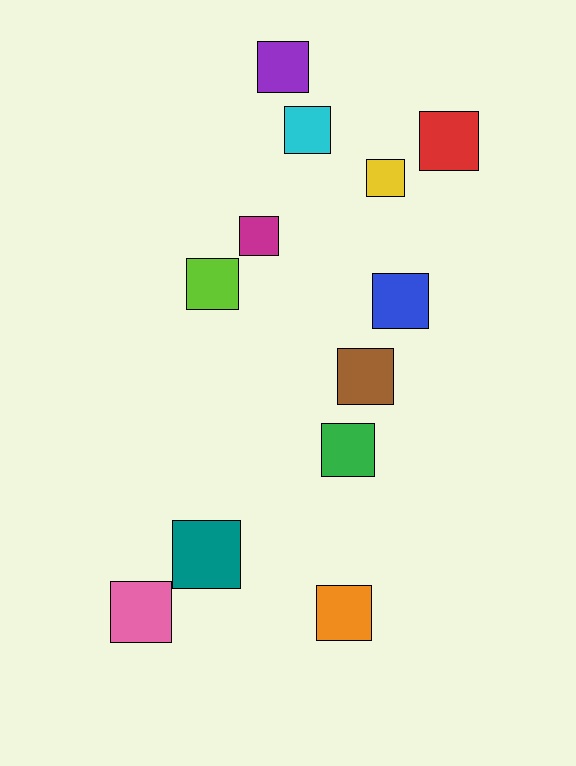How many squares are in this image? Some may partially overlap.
There are 12 squares.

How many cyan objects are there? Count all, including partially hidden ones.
There is 1 cyan object.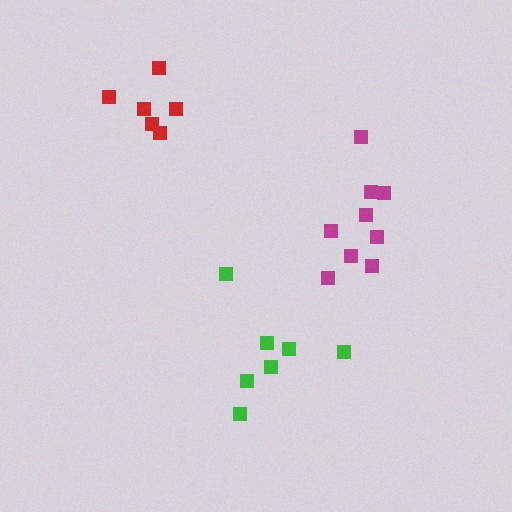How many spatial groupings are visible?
There are 3 spatial groupings.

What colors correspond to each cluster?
The clusters are colored: magenta, red, green.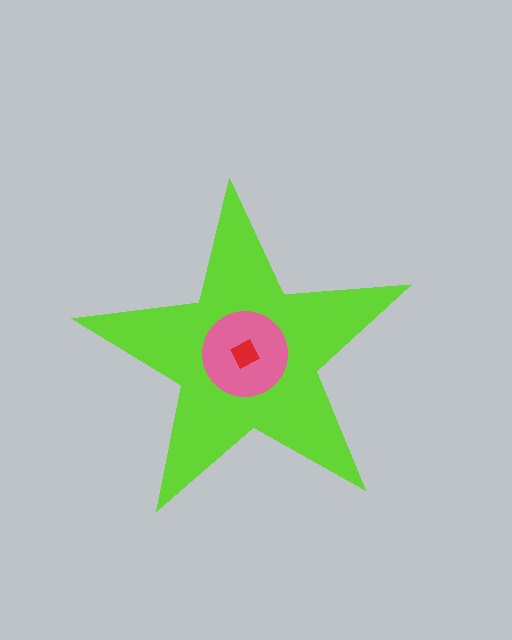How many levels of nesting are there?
3.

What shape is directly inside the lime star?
The pink circle.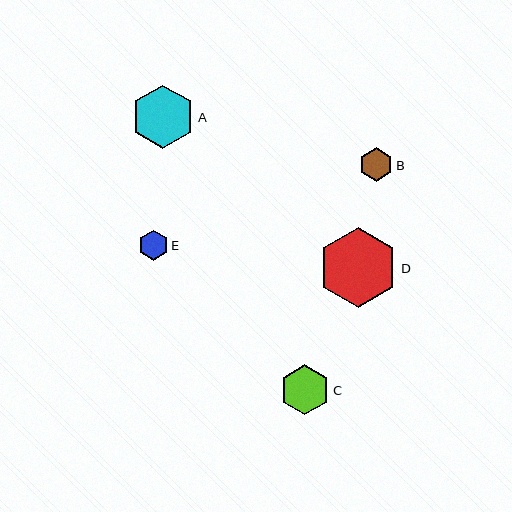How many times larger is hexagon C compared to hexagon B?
Hexagon C is approximately 1.5 times the size of hexagon B.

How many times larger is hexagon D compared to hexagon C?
Hexagon D is approximately 1.6 times the size of hexagon C.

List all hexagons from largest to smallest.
From largest to smallest: D, A, C, B, E.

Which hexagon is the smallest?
Hexagon E is the smallest with a size of approximately 30 pixels.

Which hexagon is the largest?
Hexagon D is the largest with a size of approximately 80 pixels.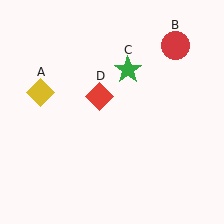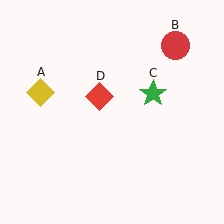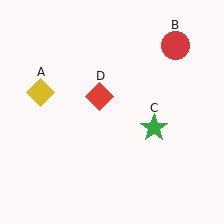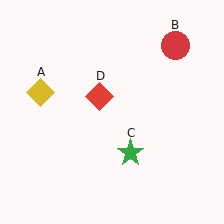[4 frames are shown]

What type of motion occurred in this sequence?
The green star (object C) rotated clockwise around the center of the scene.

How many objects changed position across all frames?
1 object changed position: green star (object C).